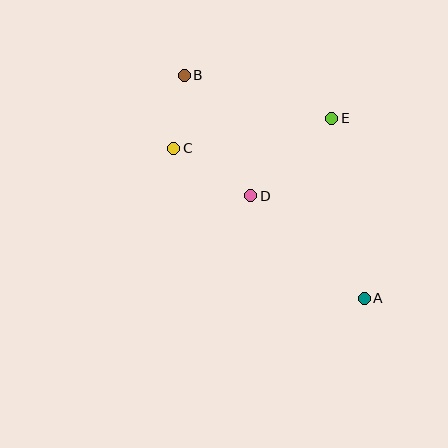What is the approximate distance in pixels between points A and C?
The distance between A and C is approximately 242 pixels.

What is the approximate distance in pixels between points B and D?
The distance between B and D is approximately 138 pixels.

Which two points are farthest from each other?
Points A and B are farthest from each other.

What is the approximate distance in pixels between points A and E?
The distance between A and E is approximately 183 pixels.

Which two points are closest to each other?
Points B and C are closest to each other.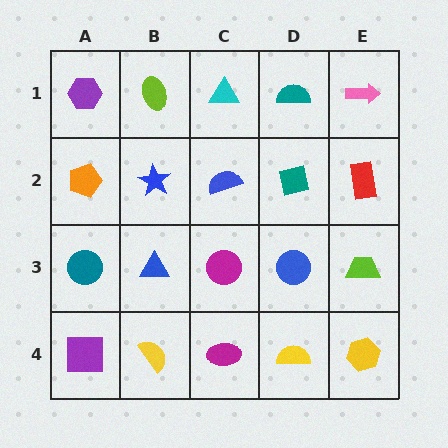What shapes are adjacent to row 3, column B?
A blue star (row 2, column B), a yellow semicircle (row 4, column B), a teal circle (row 3, column A), a magenta circle (row 3, column C).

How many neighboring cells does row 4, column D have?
3.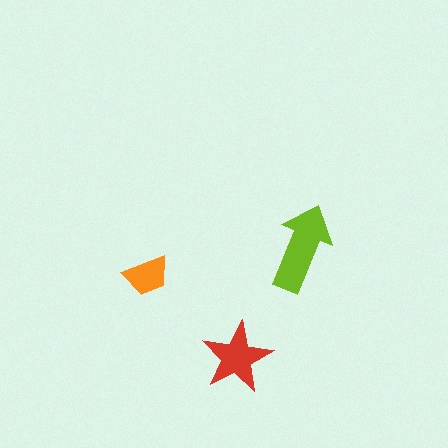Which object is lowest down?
The red star is bottommost.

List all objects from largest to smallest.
The lime arrow, the red star, the orange trapezoid.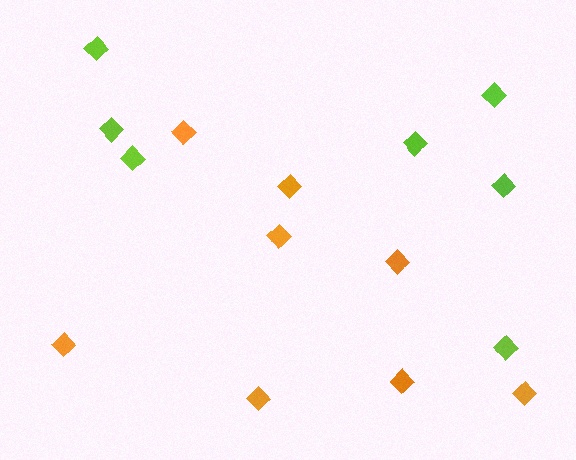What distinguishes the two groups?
There are 2 groups: one group of orange diamonds (8) and one group of lime diamonds (7).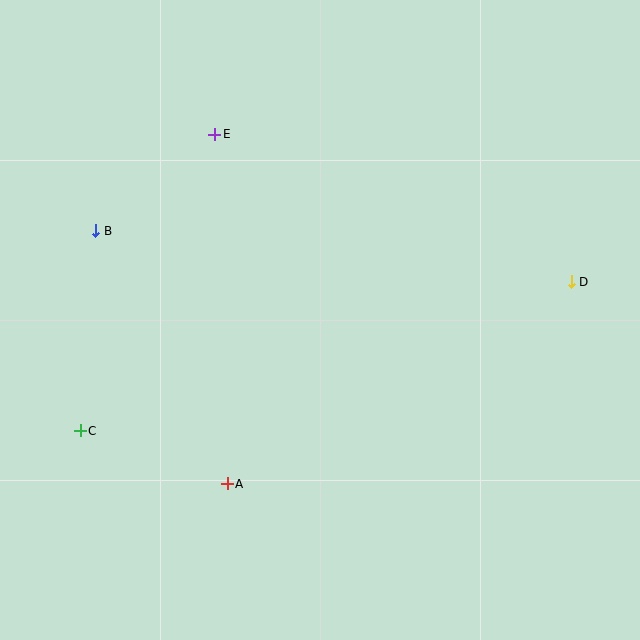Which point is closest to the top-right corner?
Point D is closest to the top-right corner.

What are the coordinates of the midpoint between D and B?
The midpoint between D and B is at (334, 256).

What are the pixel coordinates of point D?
Point D is at (571, 282).